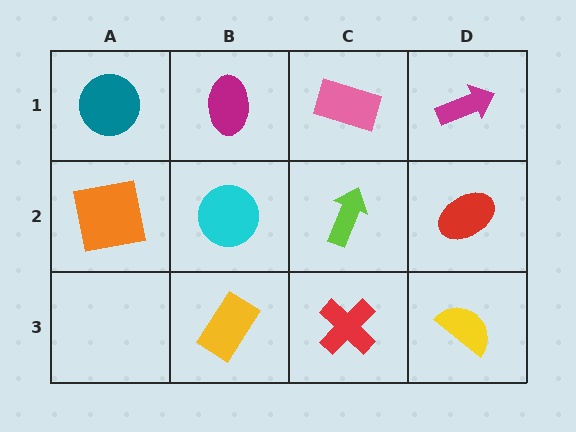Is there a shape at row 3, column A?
No, that cell is empty.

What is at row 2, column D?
A red ellipse.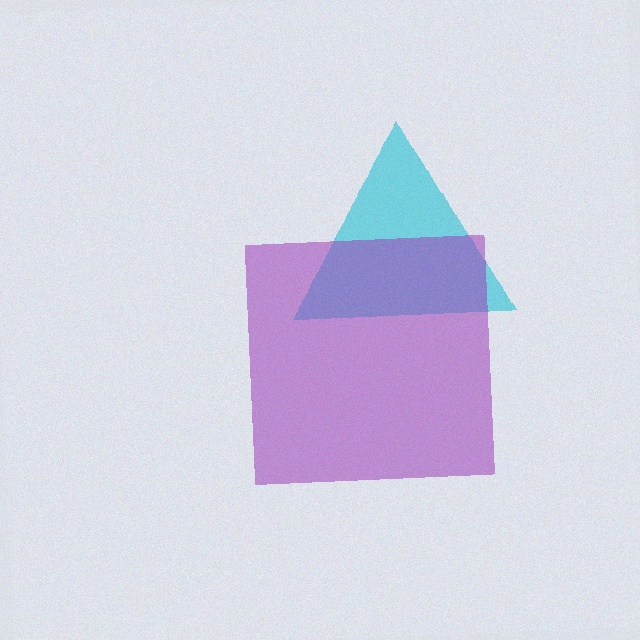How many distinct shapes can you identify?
There are 2 distinct shapes: a cyan triangle, a purple square.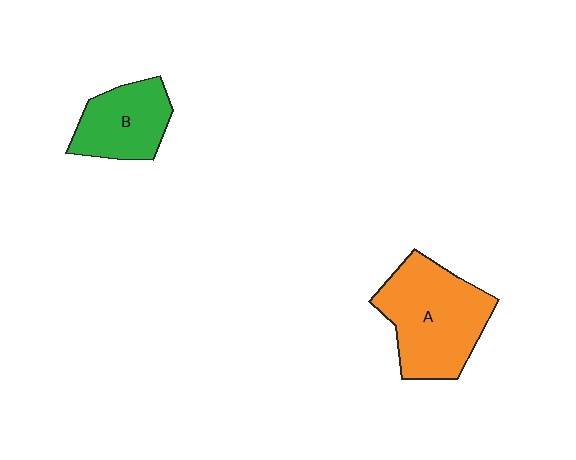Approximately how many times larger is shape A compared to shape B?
Approximately 1.6 times.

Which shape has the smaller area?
Shape B (green).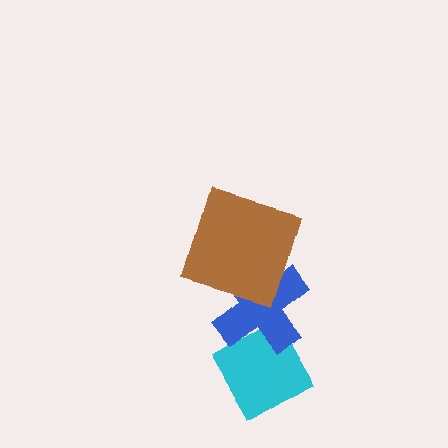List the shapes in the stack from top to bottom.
From top to bottom: the brown square, the blue cross, the cyan diamond.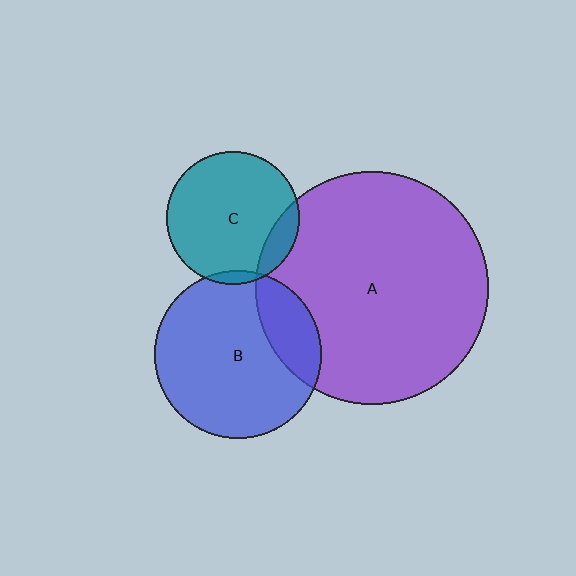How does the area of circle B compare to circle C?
Approximately 1.6 times.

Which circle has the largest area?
Circle A (purple).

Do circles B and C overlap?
Yes.